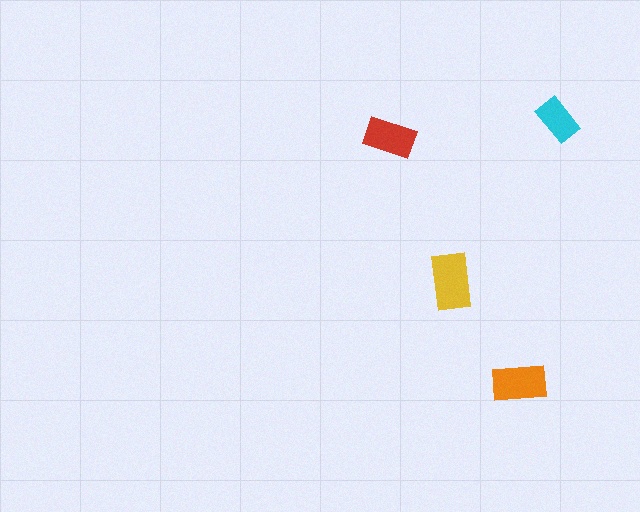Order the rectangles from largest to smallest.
the yellow one, the orange one, the red one, the cyan one.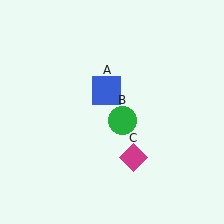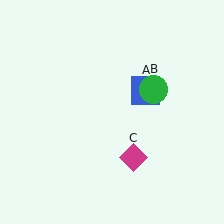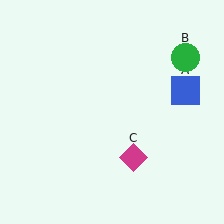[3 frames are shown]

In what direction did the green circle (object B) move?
The green circle (object B) moved up and to the right.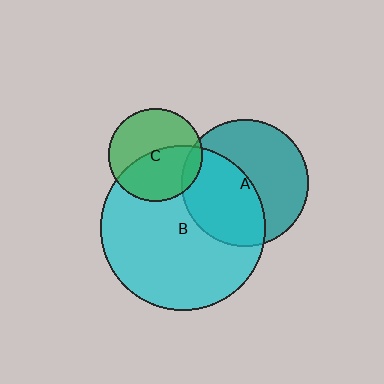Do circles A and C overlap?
Yes.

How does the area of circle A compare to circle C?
Approximately 1.8 times.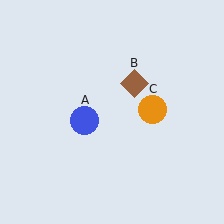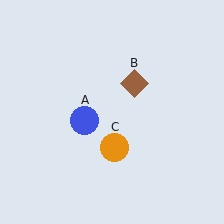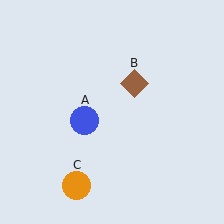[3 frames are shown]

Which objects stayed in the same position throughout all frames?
Blue circle (object A) and brown diamond (object B) remained stationary.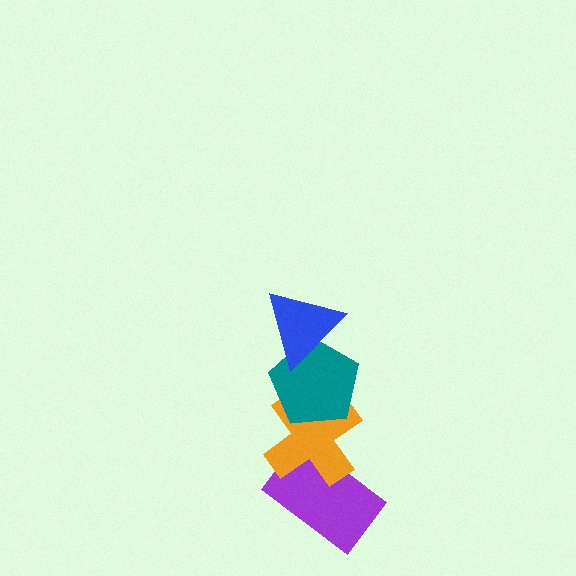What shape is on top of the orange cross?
The teal pentagon is on top of the orange cross.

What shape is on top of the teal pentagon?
The blue triangle is on top of the teal pentagon.